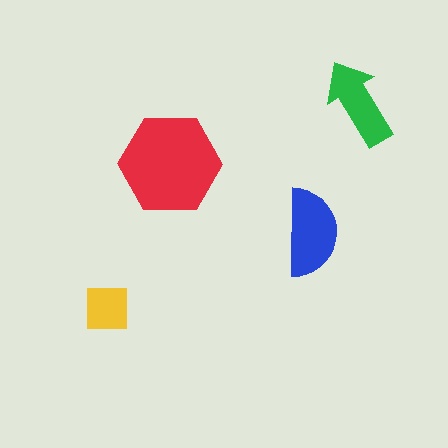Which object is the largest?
The red hexagon.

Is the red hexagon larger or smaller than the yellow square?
Larger.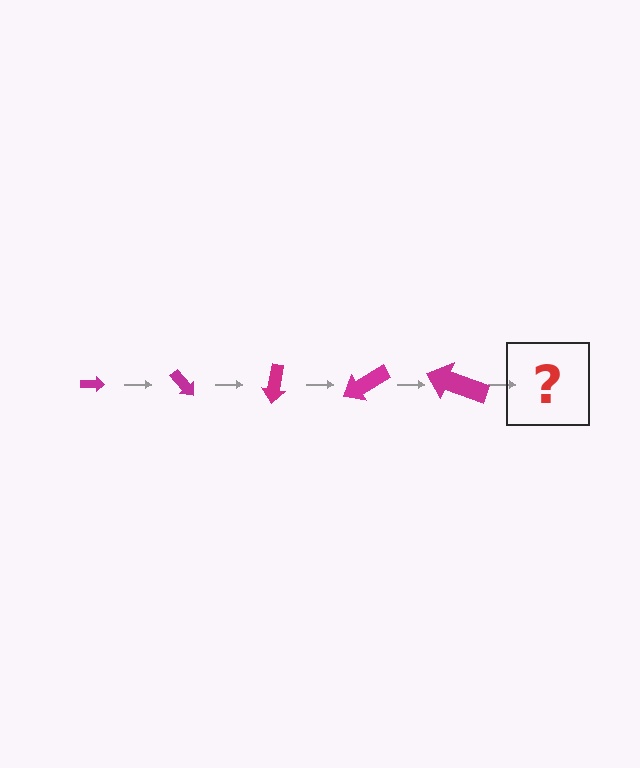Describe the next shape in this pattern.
It should be an arrow, larger than the previous one and rotated 250 degrees from the start.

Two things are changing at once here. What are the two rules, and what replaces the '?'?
The two rules are that the arrow grows larger each step and it rotates 50 degrees each step. The '?' should be an arrow, larger than the previous one and rotated 250 degrees from the start.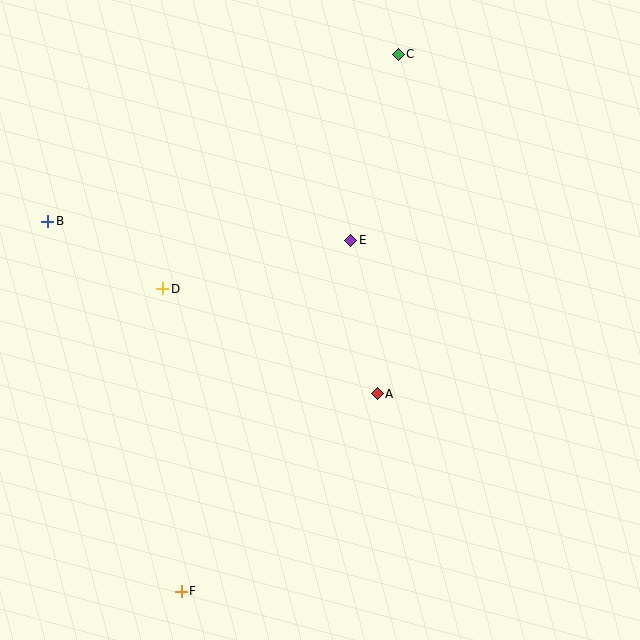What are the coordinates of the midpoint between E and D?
The midpoint between E and D is at (257, 265).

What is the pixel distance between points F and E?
The distance between F and E is 390 pixels.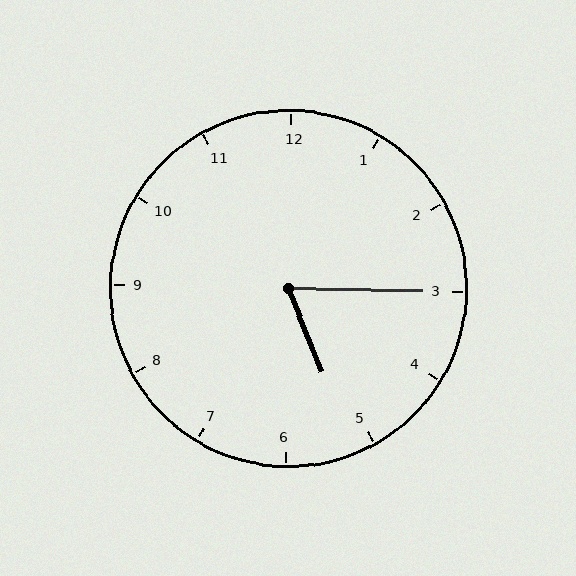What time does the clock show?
5:15.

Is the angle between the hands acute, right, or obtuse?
It is acute.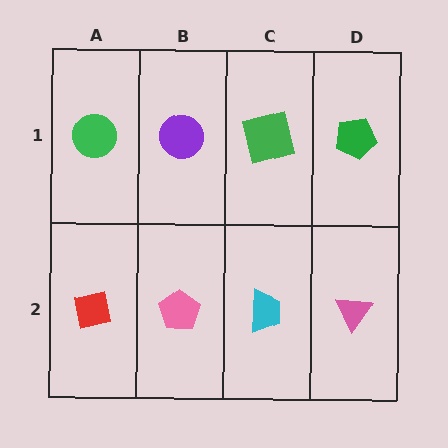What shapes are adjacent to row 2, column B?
A purple circle (row 1, column B), a red square (row 2, column A), a cyan trapezoid (row 2, column C).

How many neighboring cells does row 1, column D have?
2.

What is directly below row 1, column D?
A pink triangle.